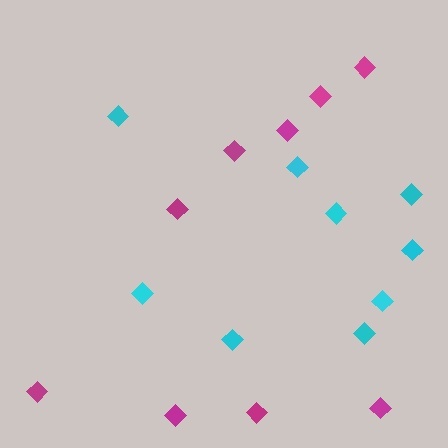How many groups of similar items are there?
There are 2 groups: one group of magenta diamonds (9) and one group of cyan diamonds (9).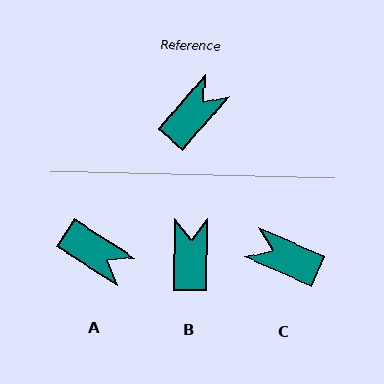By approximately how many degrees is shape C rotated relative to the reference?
Approximately 107 degrees counter-clockwise.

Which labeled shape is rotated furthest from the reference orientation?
C, about 107 degrees away.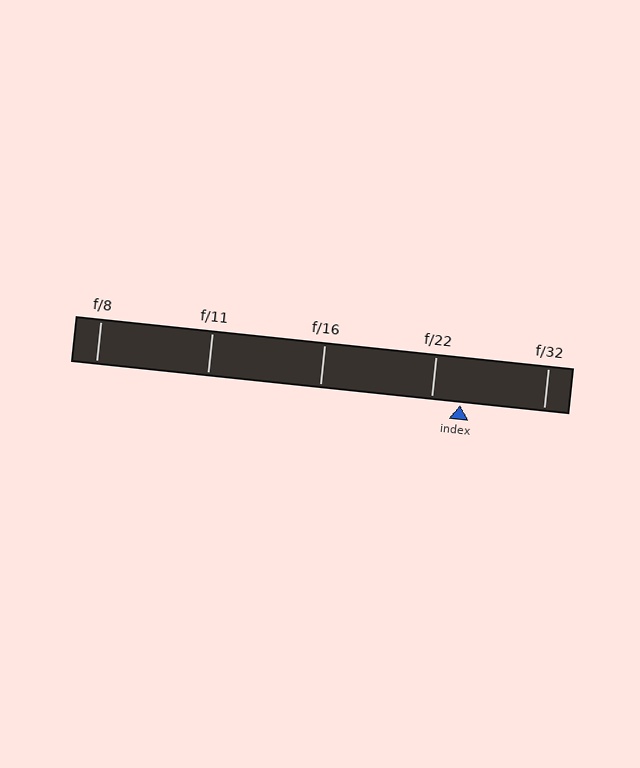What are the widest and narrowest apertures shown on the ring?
The widest aperture shown is f/8 and the narrowest is f/32.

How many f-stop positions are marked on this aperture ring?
There are 5 f-stop positions marked.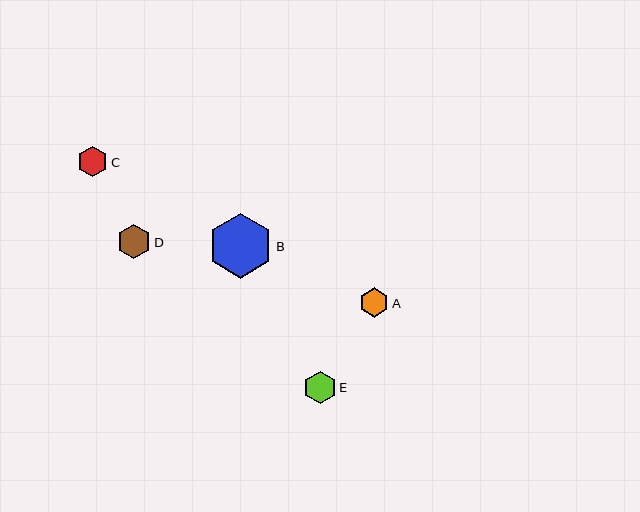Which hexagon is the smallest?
Hexagon A is the smallest with a size of approximately 30 pixels.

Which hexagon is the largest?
Hexagon B is the largest with a size of approximately 65 pixels.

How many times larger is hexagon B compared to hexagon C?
Hexagon B is approximately 2.1 times the size of hexagon C.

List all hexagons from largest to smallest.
From largest to smallest: B, D, E, C, A.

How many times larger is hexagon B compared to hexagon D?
Hexagon B is approximately 1.9 times the size of hexagon D.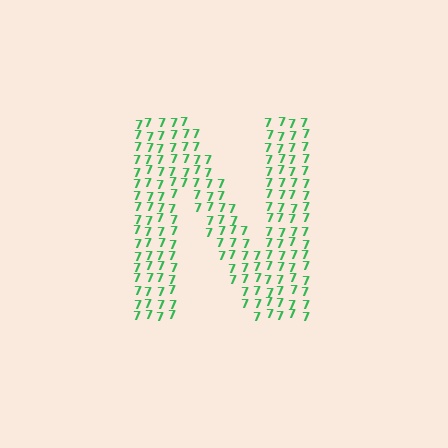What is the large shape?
The large shape is the letter N.